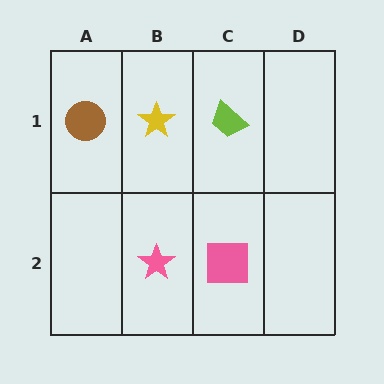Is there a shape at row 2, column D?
No, that cell is empty.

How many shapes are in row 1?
3 shapes.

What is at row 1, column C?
A lime trapezoid.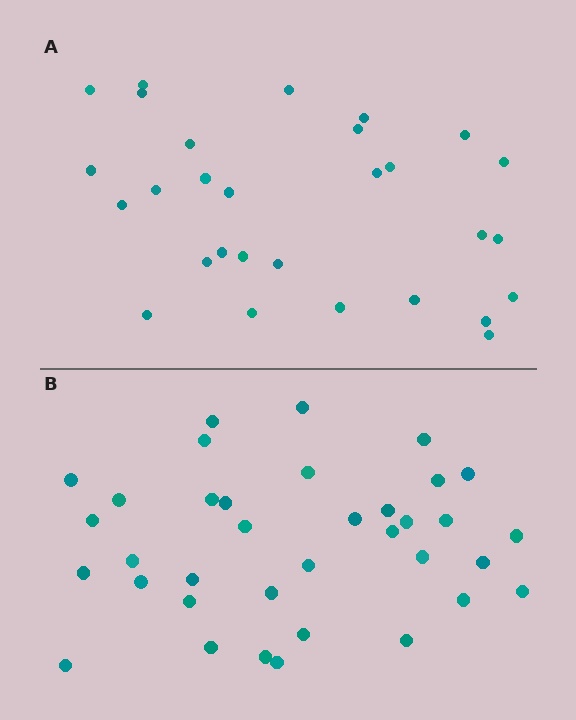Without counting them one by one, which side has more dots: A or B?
Region B (the bottom region) has more dots.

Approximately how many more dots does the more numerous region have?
Region B has roughly 8 or so more dots than region A.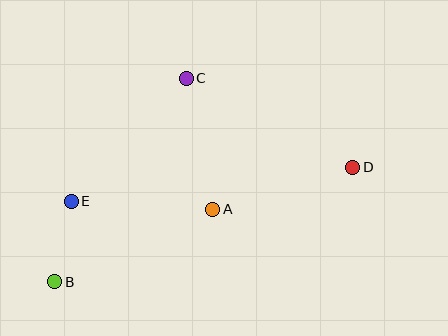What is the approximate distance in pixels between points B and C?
The distance between B and C is approximately 243 pixels.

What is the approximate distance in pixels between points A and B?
The distance between A and B is approximately 174 pixels.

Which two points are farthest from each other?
Points B and D are farthest from each other.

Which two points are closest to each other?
Points B and E are closest to each other.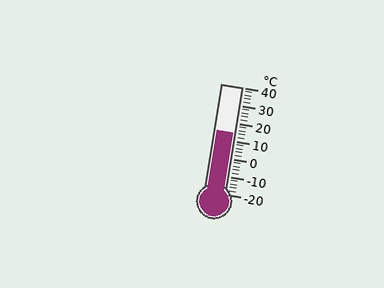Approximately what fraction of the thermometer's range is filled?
The thermometer is filled to approximately 55% of its range.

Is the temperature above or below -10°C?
The temperature is above -10°C.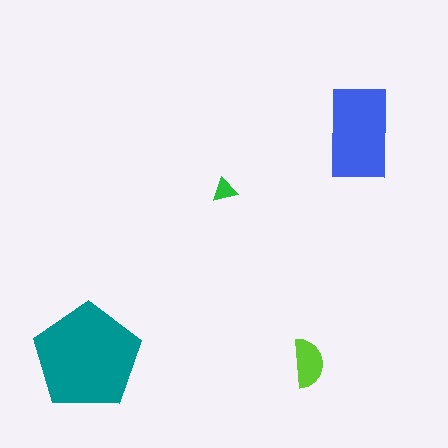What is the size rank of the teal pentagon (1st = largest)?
1st.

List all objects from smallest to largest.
The green triangle, the lime semicircle, the blue rectangle, the teal pentagon.